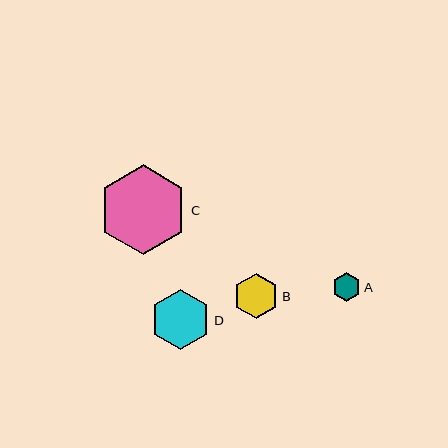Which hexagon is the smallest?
Hexagon A is the smallest with a size of approximately 28 pixels.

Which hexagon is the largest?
Hexagon C is the largest with a size of approximately 90 pixels.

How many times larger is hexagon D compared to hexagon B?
Hexagon D is approximately 1.3 times the size of hexagon B.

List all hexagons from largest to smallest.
From largest to smallest: C, D, B, A.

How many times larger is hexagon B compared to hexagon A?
Hexagon B is approximately 1.6 times the size of hexagon A.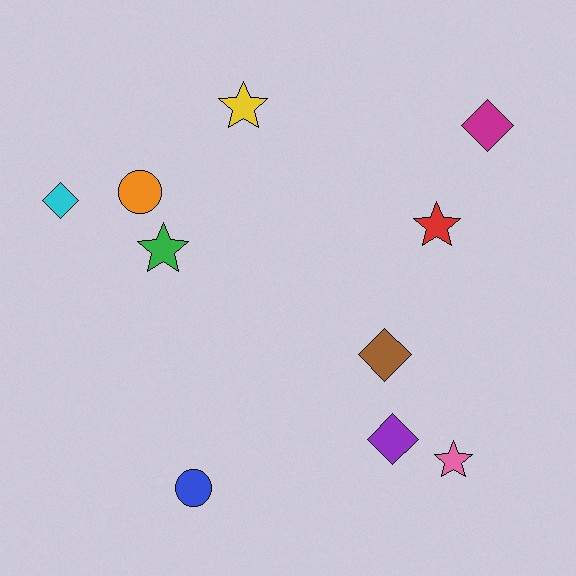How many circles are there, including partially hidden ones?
There are 2 circles.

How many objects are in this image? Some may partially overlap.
There are 10 objects.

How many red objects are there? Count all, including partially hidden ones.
There is 1 red object.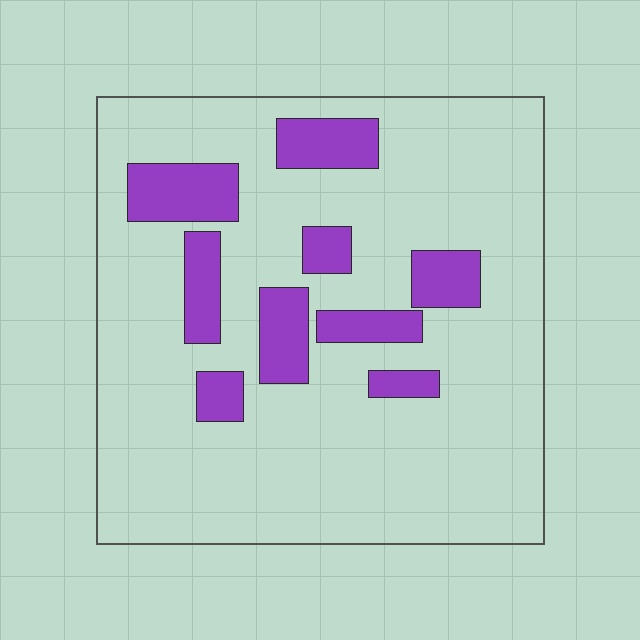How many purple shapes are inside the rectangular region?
9.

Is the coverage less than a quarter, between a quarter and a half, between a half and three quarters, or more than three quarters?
Less than a quarter.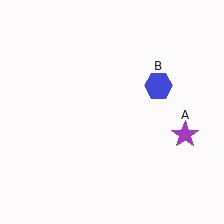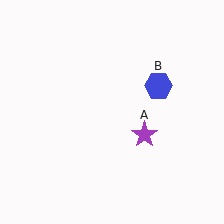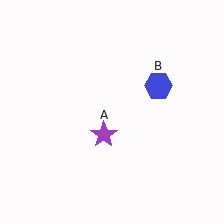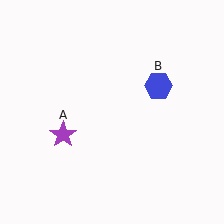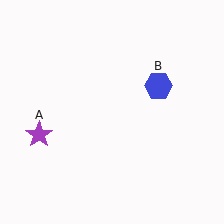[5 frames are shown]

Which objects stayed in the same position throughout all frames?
Blue hexagon (object B) remained stationary.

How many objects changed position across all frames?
1 object changed position: purple star (object A).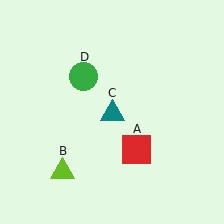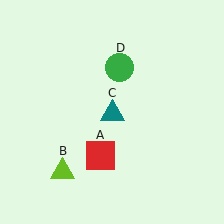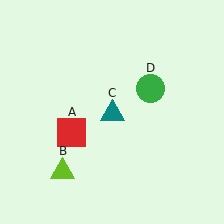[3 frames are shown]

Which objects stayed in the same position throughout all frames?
Lime triangle (object B) and teal triangle (object C) remained stationary.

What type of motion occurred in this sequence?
The red square (object A), green circle (object D) rotated clockwise around the center of the scene.